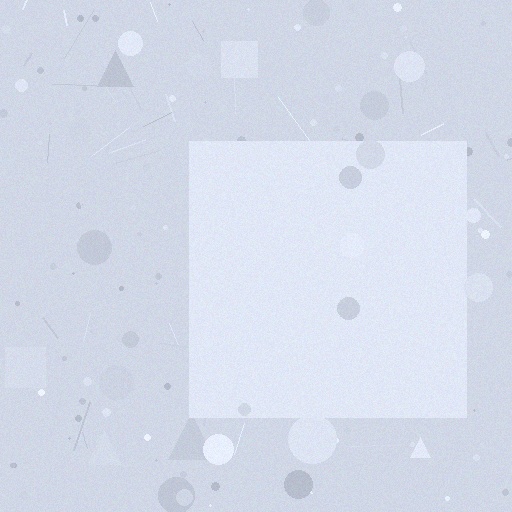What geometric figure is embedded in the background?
A square is embedded in the background.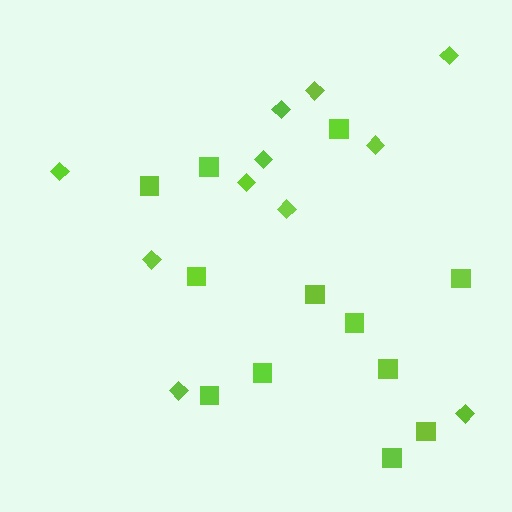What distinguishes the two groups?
There are 2 groups: one group of diamonds (11) and one group of squares (12).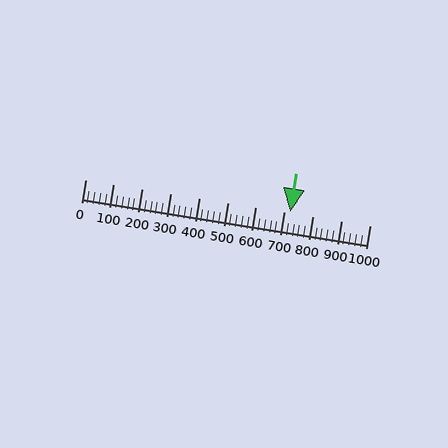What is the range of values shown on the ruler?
The ruler shows values from 0 to 1000.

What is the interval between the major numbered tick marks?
The major tick marks are spaced 100 units apart.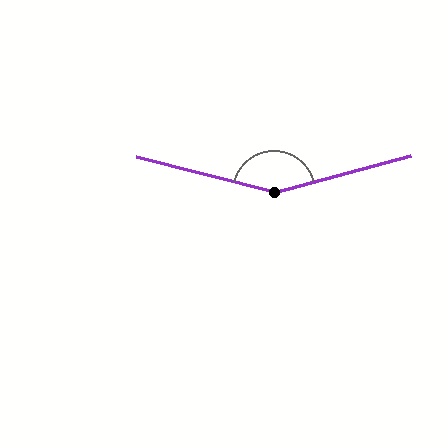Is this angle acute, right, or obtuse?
It is obtuse.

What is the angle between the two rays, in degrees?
Approximately 151 degrees.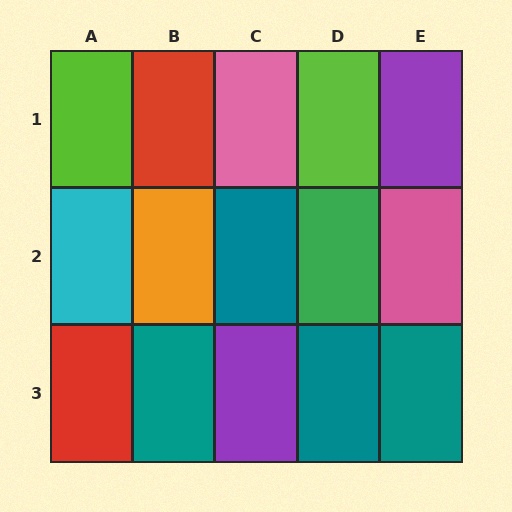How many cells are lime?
2 cells are lime.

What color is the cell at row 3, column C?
Purple.